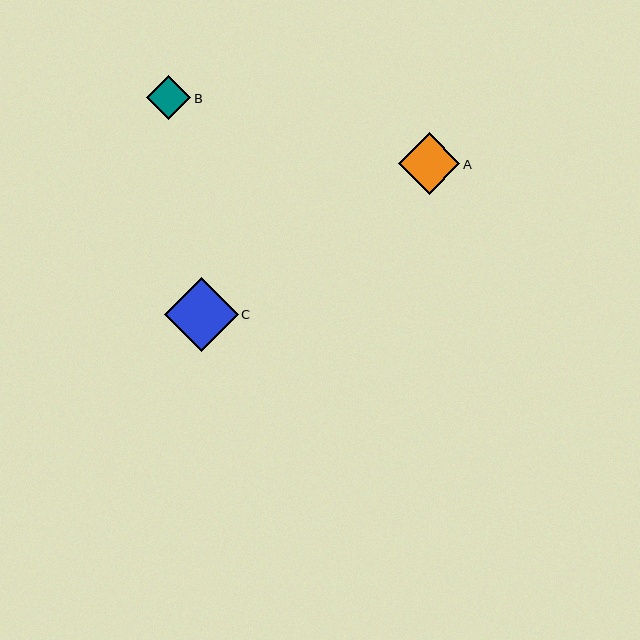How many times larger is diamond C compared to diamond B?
Diamond C is approximately 1.7 times the size of diamond B.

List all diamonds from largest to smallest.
From largest to smallest: C, A, B.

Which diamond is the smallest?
Diamond B is the smallest with a size of approximately 44 pixels.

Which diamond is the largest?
Diamond C is the largest with a size of approximately 74 pixels.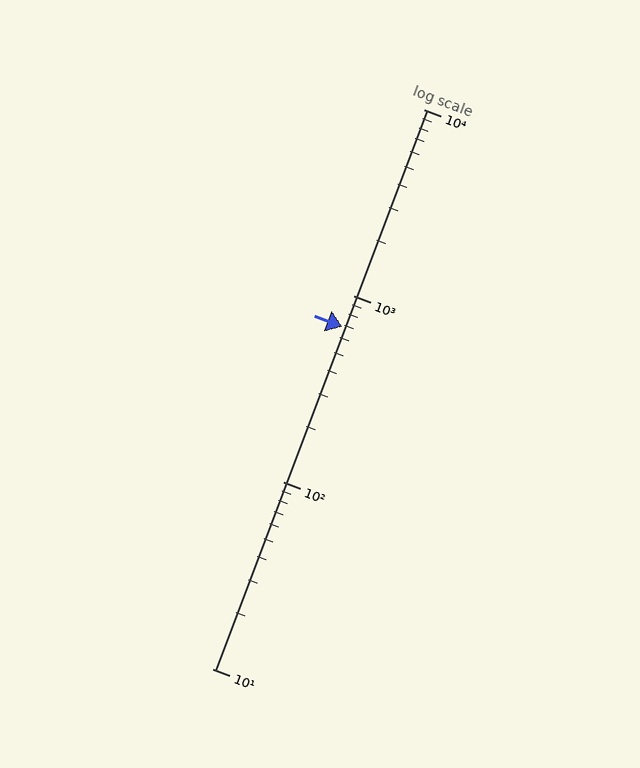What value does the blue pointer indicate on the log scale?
The pointer indicates approximately 680.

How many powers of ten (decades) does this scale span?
The scale spans 3 decades, from 10 to 10000.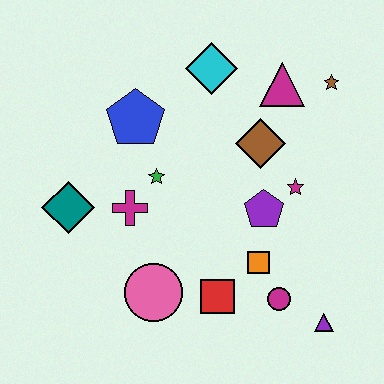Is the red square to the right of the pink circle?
Yes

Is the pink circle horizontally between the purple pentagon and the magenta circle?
No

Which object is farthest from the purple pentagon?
The teal diamond is farthest from the purple pentagon.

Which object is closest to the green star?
The magenta cross is closest to the green star.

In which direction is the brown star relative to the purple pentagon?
The brown star is above the purple pentagon.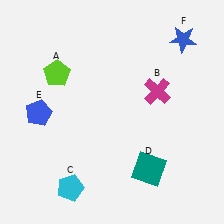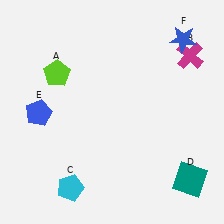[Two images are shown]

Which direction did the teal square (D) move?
The teal square (D) moved right.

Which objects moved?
The objects that moved are: the magenta cross (B), the teal square (D).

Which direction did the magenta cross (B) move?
The magenta cross (B) moved up.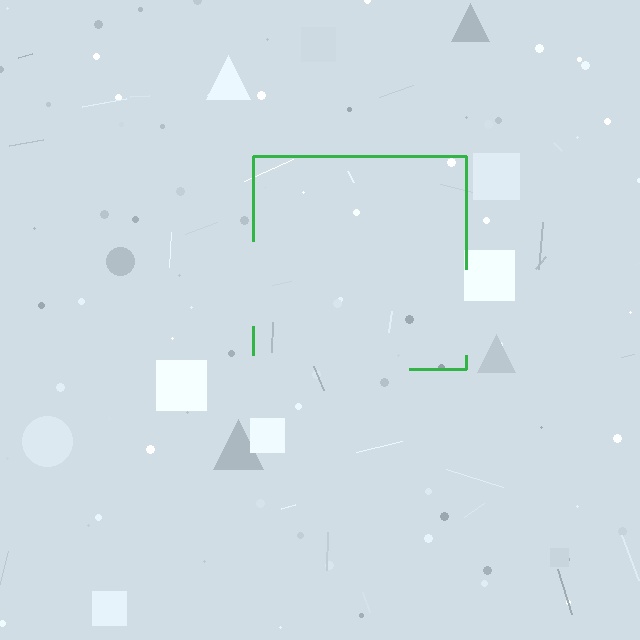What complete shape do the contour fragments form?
The contour fragments form a square.